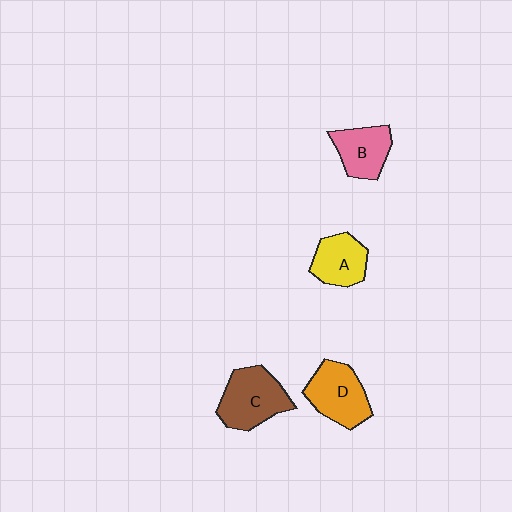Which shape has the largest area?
Shape C (brown).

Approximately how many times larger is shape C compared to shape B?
Approximately 1.4 times.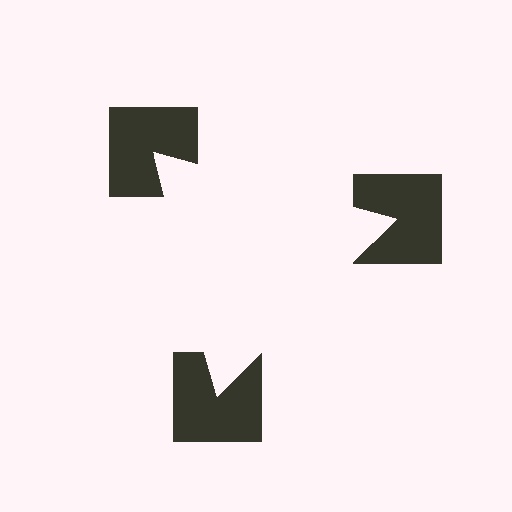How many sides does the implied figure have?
3 sides.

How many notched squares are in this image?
There are 3 — one at each vertex of the illusory triangle.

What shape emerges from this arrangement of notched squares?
An illusory triangle — its edges are inferred from the aligned wedge cuts in the notched squares, not physically drawn.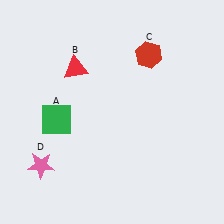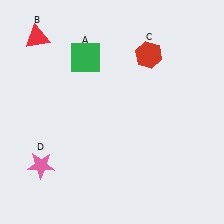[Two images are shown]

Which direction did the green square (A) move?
The green square (A) moved up.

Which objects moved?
The objects that moved are: the green square (A), the red triangle (B).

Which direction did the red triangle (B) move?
The red triangle (B) moved left.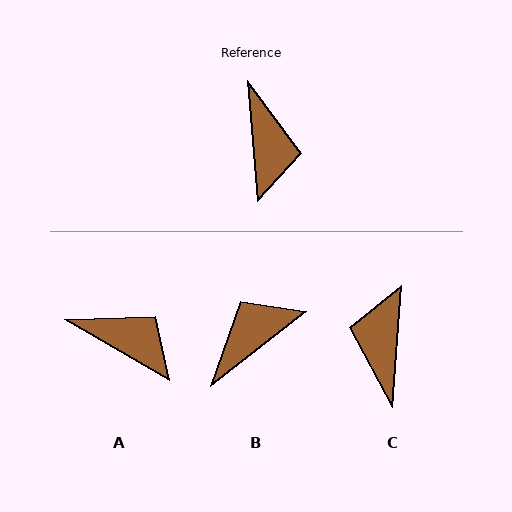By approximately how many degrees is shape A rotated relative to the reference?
Approximately 55 degrees counter-clockwise.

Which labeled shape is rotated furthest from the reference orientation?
C, about 171 degrees away.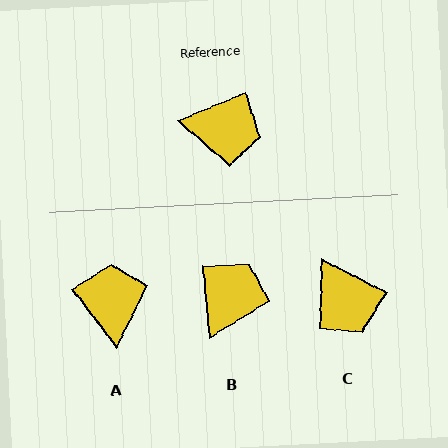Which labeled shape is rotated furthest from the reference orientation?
A, about 105 degrees away.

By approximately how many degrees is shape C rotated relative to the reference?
Approximately 50 degrees clockwise.